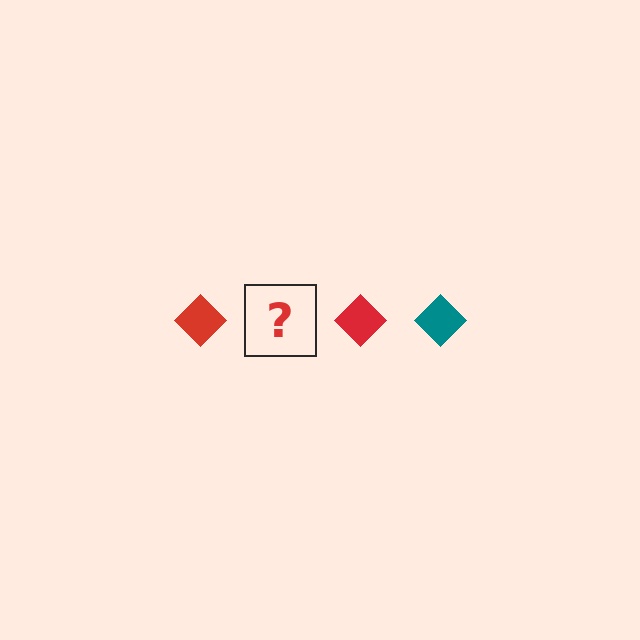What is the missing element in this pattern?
The missing element is a teal diamond.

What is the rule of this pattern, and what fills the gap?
The rule is that the pattern cycles through red, teal diamonds. The gap should be filled with a teal diamond.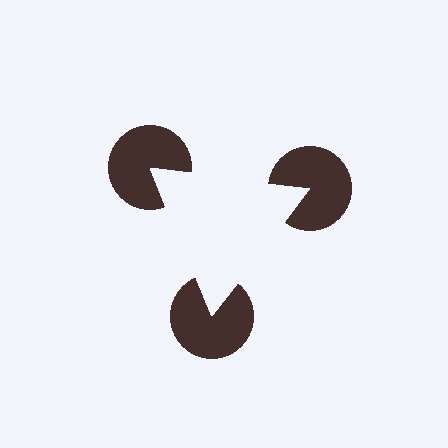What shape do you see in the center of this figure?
An illusory triangle — its edges are inferred from the aligned wedge cuts in the pac-man discs, not physically drawn.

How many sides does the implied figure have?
3 sides.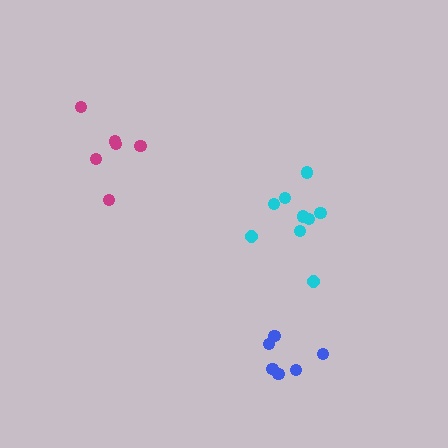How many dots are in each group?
Group 1: 9 dots, Group 2: 6 dots, Group 3: 6 dots (21 total).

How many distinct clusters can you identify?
There are 3 distinct clusters.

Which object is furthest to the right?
The blue cluster is rightmost.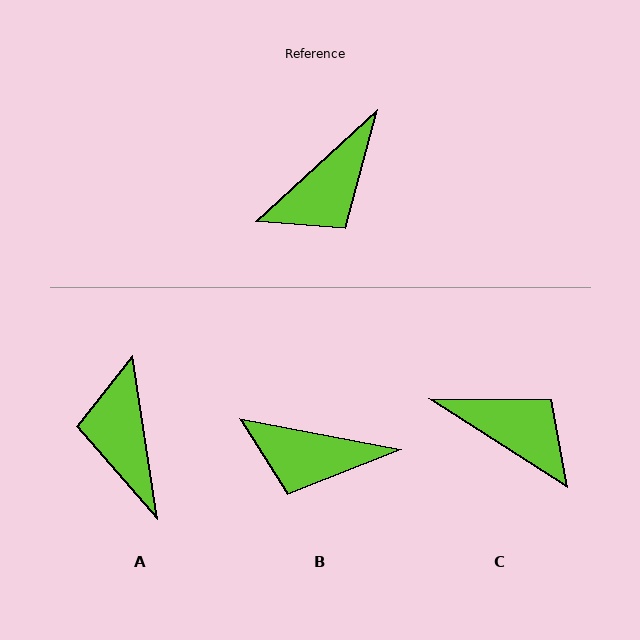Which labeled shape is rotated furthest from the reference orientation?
A, about 124 degrees away.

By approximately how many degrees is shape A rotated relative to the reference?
Approximately 124 degrees clockwise.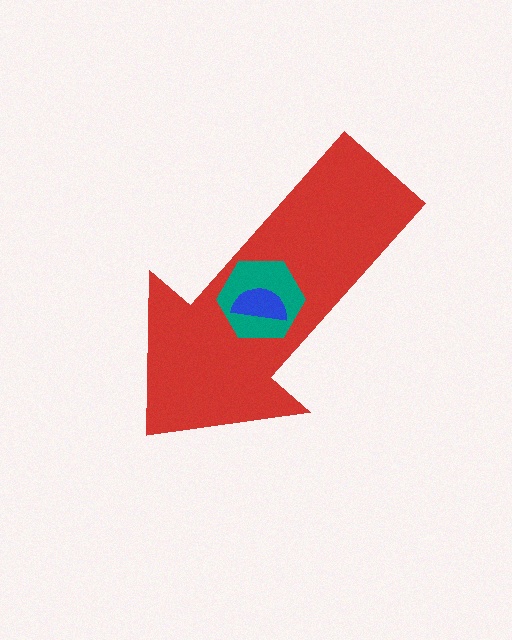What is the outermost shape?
The red arrow.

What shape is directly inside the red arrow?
The teal hexagon.